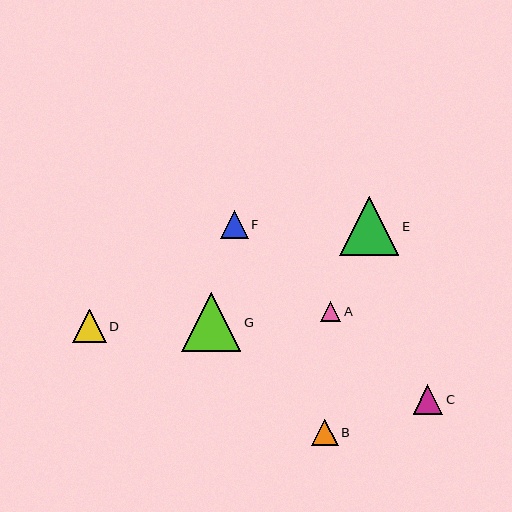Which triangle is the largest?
Triangle G is the largest with a size of approximately 59 pixels.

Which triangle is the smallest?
Triangle A is the smallest with a size of approximately 20 pixels.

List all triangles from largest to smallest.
From largest to smallest: G, E, D, C, F, B, A.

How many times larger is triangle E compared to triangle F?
Triangle E is approximately 2.1 times the size of triangle F.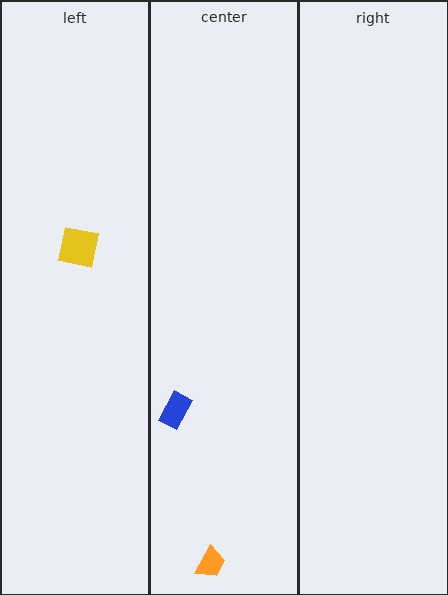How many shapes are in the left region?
1.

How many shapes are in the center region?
2.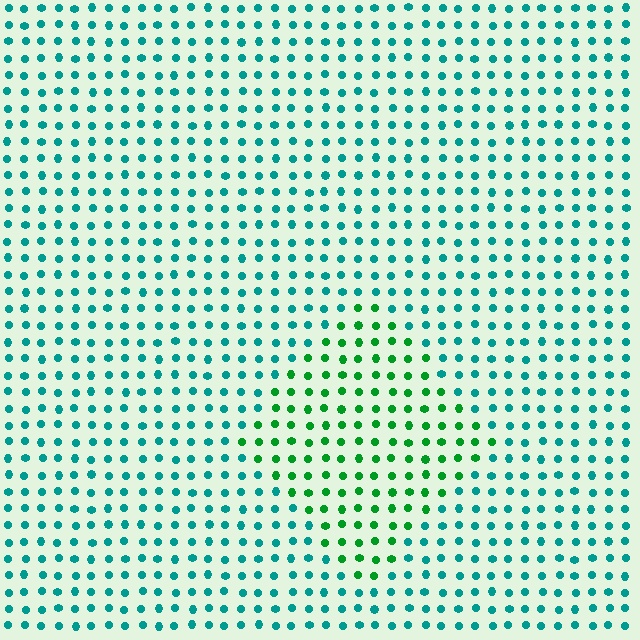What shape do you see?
I see a diamond.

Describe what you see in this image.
The image is filled with small teal elements in a uniform arrangement. A diamond-shaped region is visible where the elements are tinted to a slightly different hue, forming a subtle color boundary.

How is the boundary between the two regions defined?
The boundary is defined purely by a slight shift in hue (about 43 degrees). Spacing, size, and orientation are identical on both sides.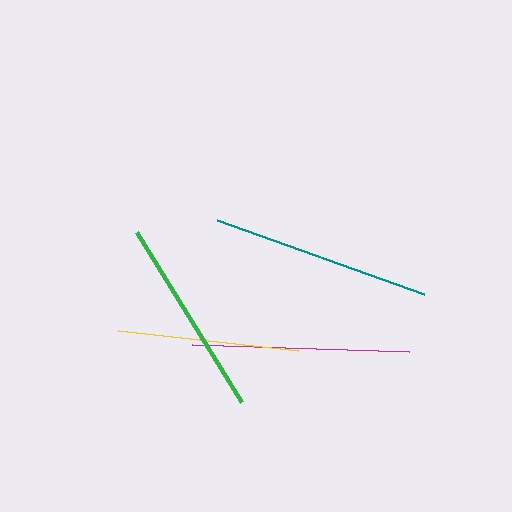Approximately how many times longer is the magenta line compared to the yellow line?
The magenta line is approximately 1.2 times the length of the yellow line.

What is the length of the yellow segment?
The yellow segment is approximately 181 pixels long.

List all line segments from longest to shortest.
From longest to shortest: teal, magenta, green, yellow.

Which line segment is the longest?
The teal line is the longest at approximately 219 pixels.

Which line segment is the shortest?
The yellow line is the shortest at approximately 181 pixels.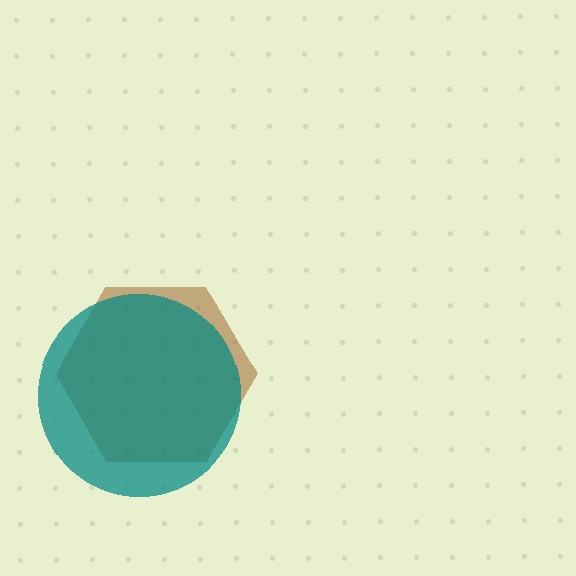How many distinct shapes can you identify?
There are 2 distinct shapes: a brown hexagon, a teal circle.